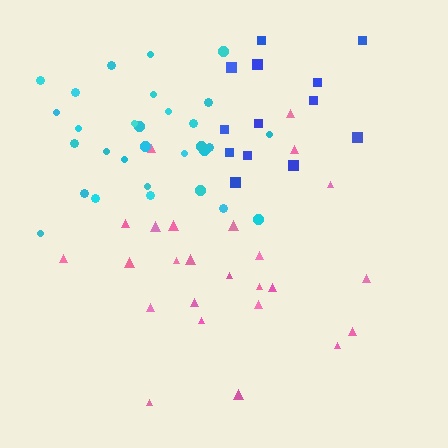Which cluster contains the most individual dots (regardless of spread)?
Cyan (30).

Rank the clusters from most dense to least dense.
cyan, pink, blue.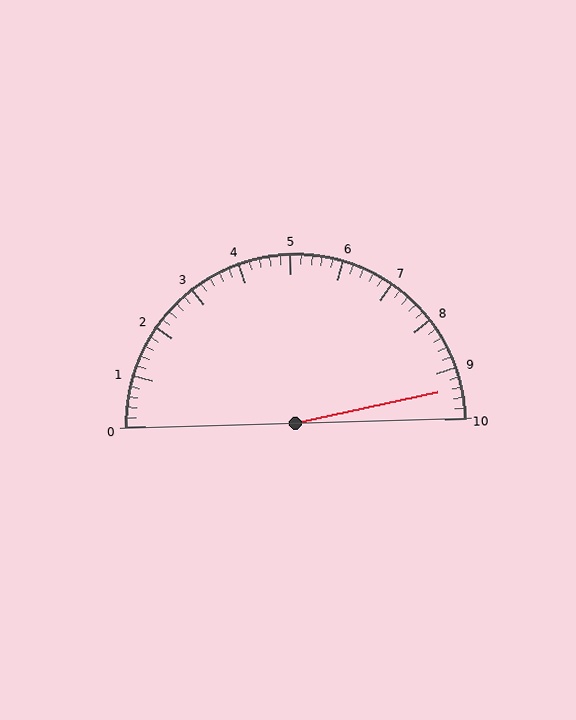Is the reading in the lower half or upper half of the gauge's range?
The reading is in the upper half of the range (0 to 10).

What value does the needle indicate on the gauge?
The needle indicates approximately 9.4.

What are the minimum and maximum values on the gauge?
The gauge ranges from 0 to 10.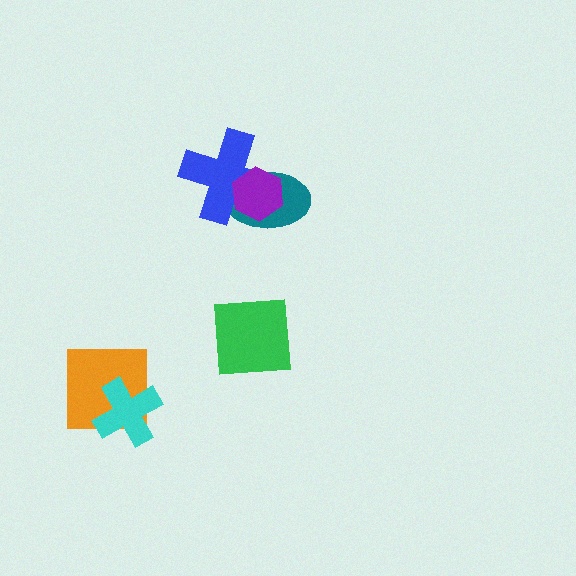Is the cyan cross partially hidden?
No, no other shape covers it.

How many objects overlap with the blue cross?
2 objects overlap with the blue cross.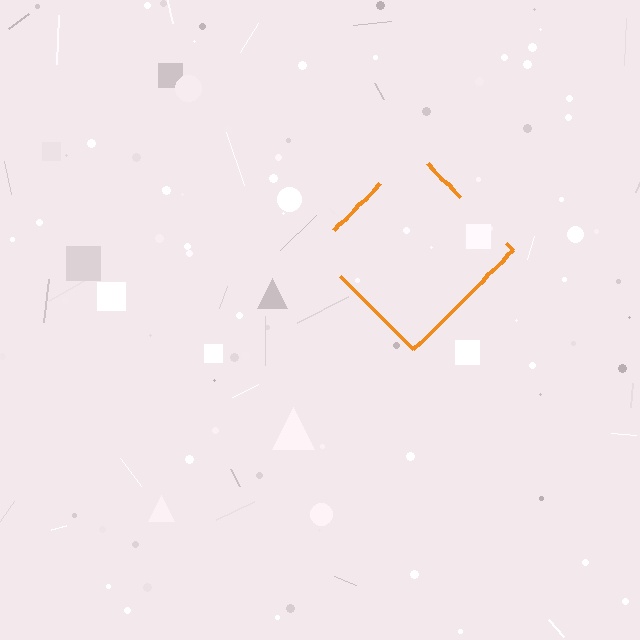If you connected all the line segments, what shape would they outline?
They would outline a diamond.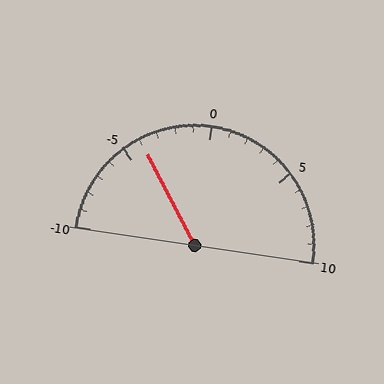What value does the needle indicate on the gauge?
The needle indicates approximately -4.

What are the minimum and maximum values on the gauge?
The gauge ranges from -10 to 10.